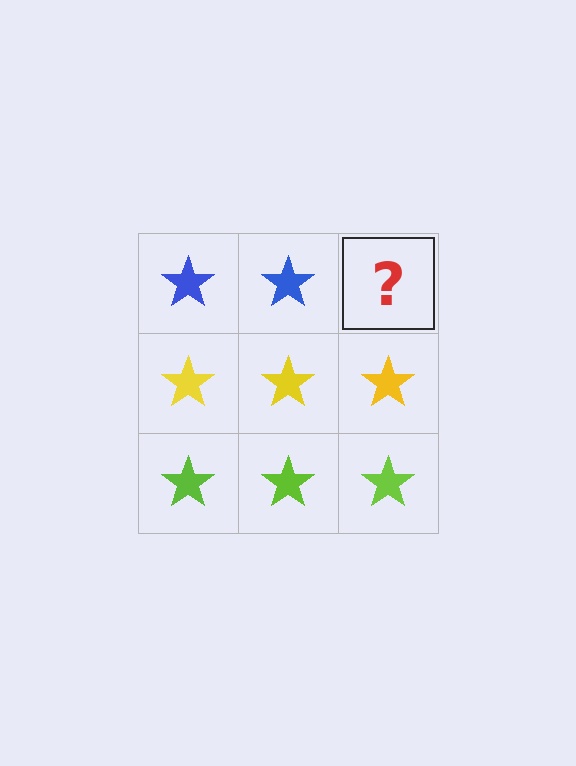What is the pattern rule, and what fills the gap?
The rule is that each row has a consistent color. The gap should be filled with a blue star.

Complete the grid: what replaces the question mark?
The question mark should be replaced with a blue star.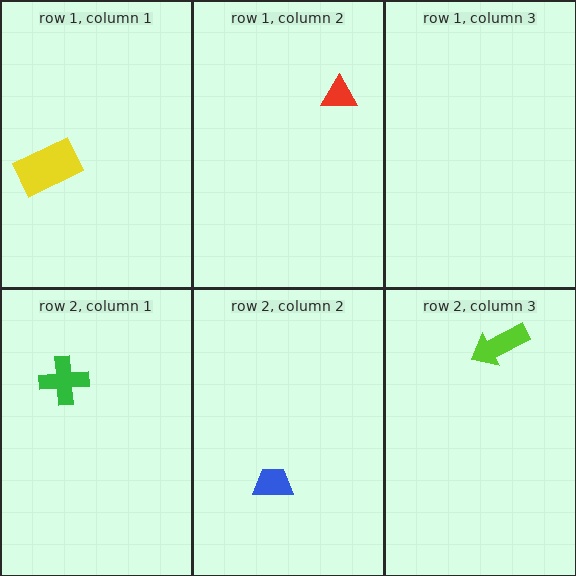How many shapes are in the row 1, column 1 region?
1.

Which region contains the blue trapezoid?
The row 2, column 2 region.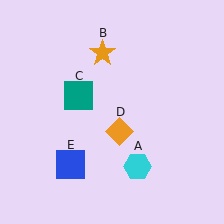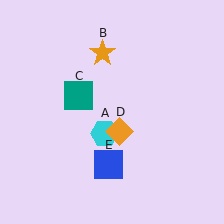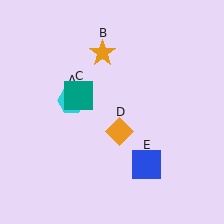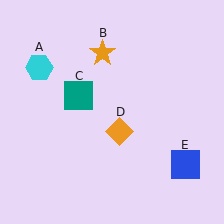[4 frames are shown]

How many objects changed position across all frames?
2 objects changed position: cyan hexagon (object A), blue square (object E).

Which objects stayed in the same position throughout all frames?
Orange star (object B) and teal square (object C) and orange diamond (object D) remained stationary.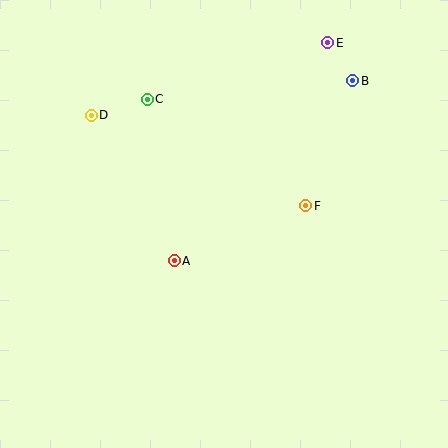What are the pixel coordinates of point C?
Point C is at (147, 99).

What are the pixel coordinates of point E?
Point E is at (328, 43).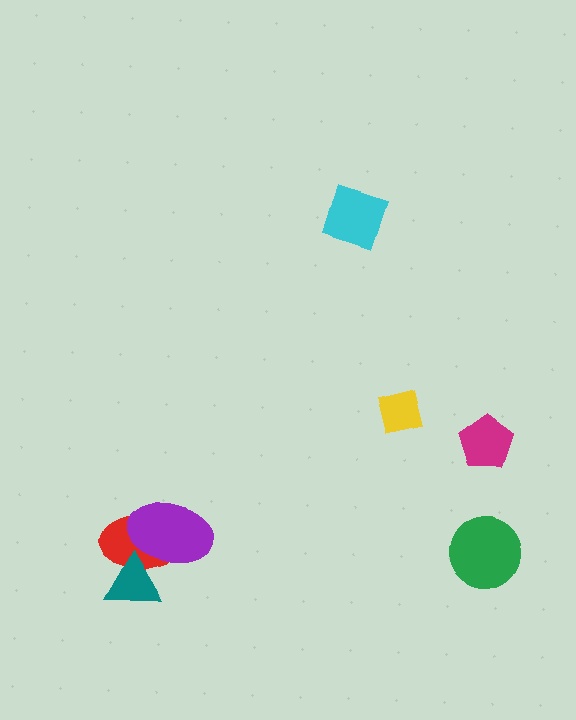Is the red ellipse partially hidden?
Yes, it is partially covered by another shape.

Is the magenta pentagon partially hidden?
No, no other shape covers it.